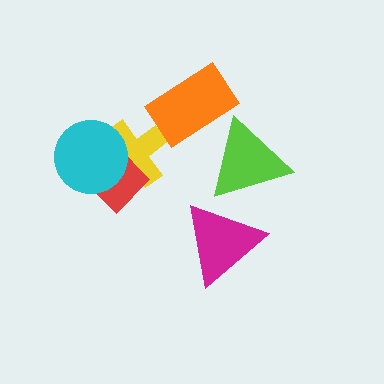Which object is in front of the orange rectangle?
The lime triangle is in front of the orange rectangle.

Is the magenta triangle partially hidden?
Yes, it is partially covered by another shape.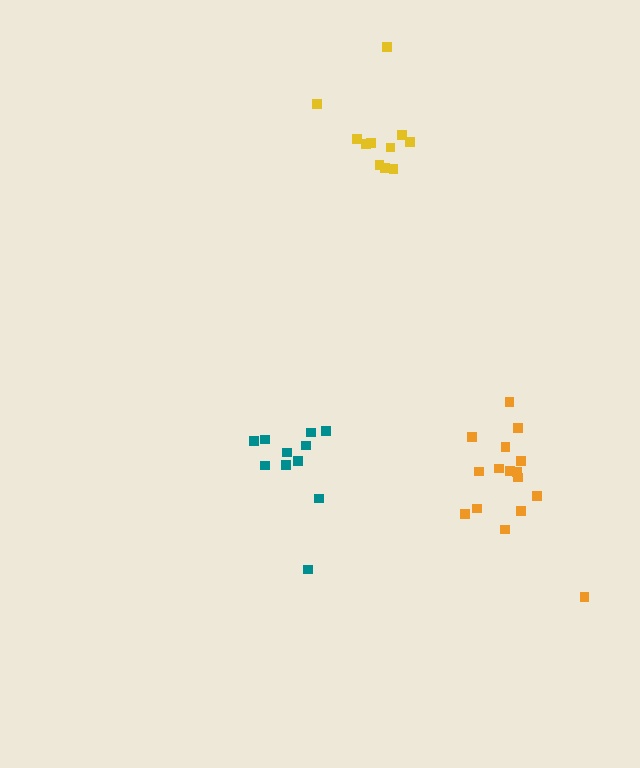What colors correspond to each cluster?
The clusters are colored: orange, yellow, teal.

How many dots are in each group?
Group 1: 16 dots, Group 2: 12 dots, Group 3: 11 dots (39 total).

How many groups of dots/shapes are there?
There are 3 groups.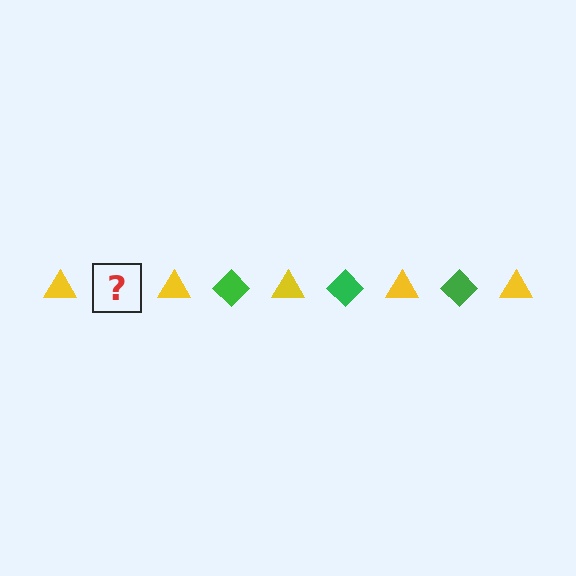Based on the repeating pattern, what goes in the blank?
The blank should be a green diamond.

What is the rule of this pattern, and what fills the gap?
The rule is that the pattern alternates between yellow triangle and green diamond. The gap should be filled with a green diamond.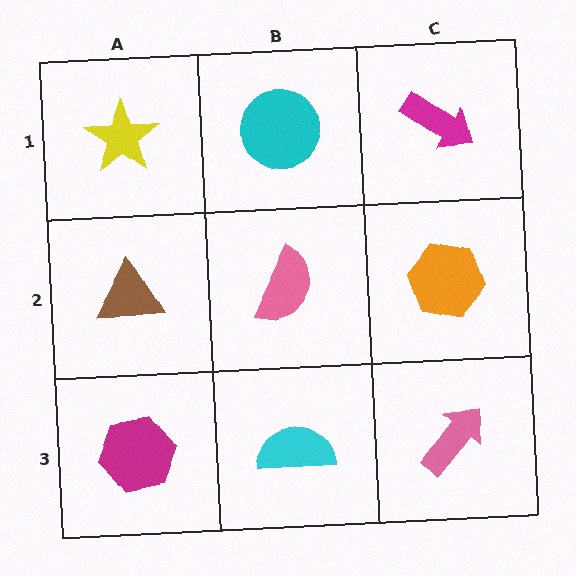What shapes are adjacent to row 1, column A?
A brown triangle (row 2, column A), a cyan circle (row 1, column B).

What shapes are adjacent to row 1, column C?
An orange hexagon (row 2, column C), a cyan circle (row 1, column B).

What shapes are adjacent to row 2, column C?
A magenta arrow (row 1, column C), a pink arrow (row 3, column C), a pink semicircle (row 2, column B).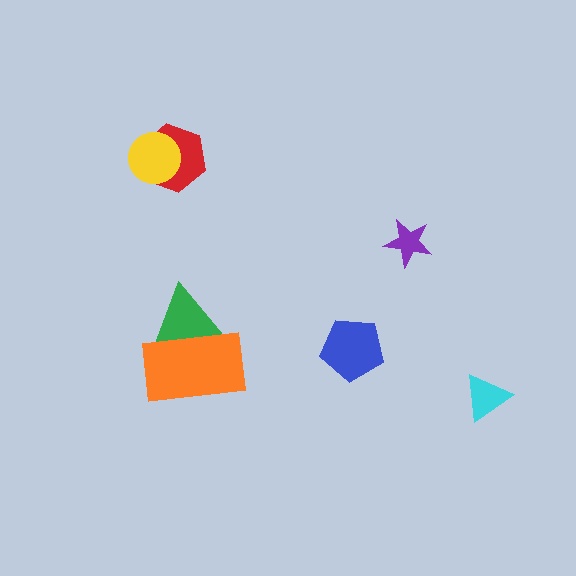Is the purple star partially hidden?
No, no other shape covers it.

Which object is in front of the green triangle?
The orange rectangle is in front of the green triangle.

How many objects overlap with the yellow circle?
1 object overlaps with the yellow circle.